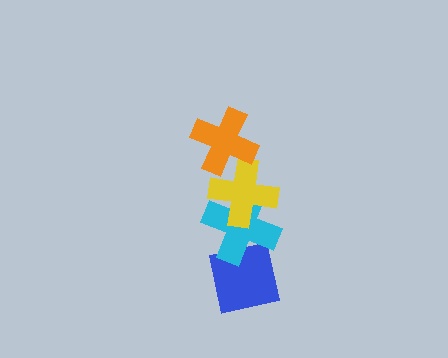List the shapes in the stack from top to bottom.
From top to bottom: the orange cross, the yellow cross, the cyan cross, the blue square.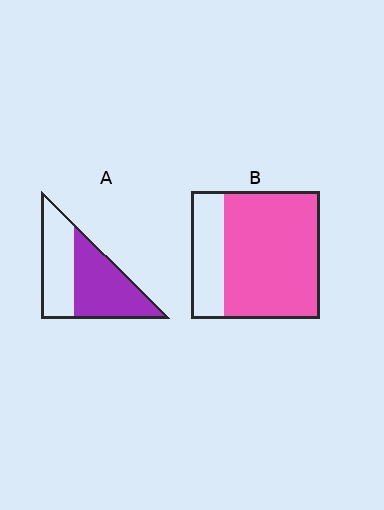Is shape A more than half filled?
Yes.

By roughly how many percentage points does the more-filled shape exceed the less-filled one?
By roughly 20 percentage points (B over A).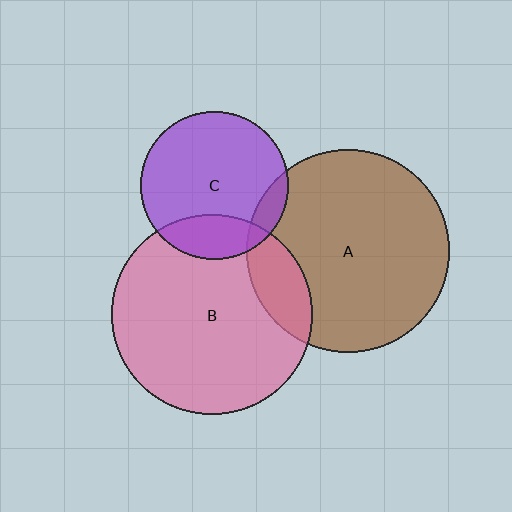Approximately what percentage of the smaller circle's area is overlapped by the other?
Approximately 20%.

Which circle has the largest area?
Circle A (brown).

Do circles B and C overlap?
Yes.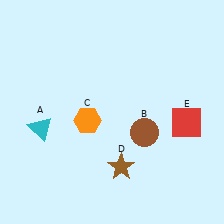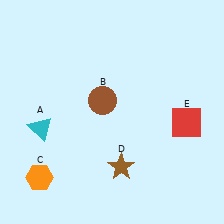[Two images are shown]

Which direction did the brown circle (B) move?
The brown circle (B) moved left.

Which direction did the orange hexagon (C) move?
The orange hexagon (C) moved down.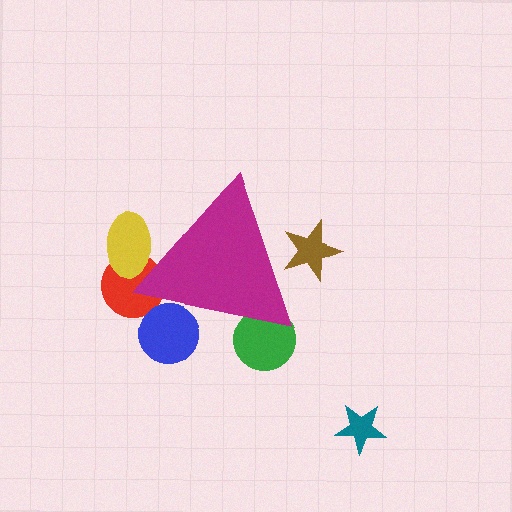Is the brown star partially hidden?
Yes, the brown star is partially hidden behind the magenta triangle.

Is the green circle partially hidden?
Yes, the green circle is partially hidden behind the magenta triangle.